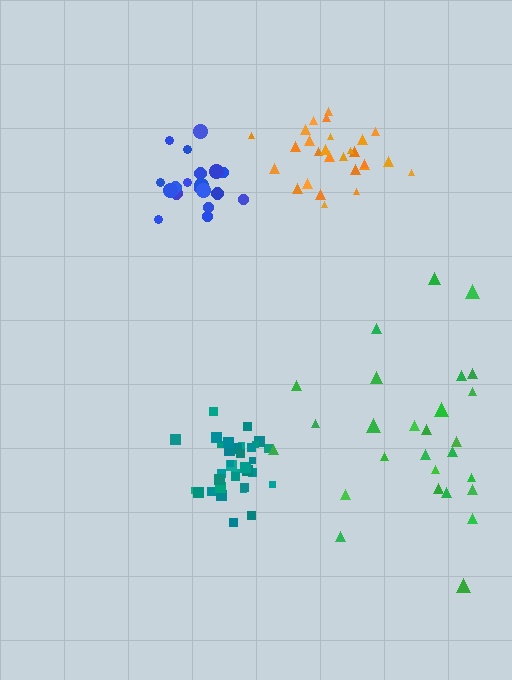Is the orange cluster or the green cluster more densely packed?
Orange.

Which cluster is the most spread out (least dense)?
Green.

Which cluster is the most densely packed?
Teal.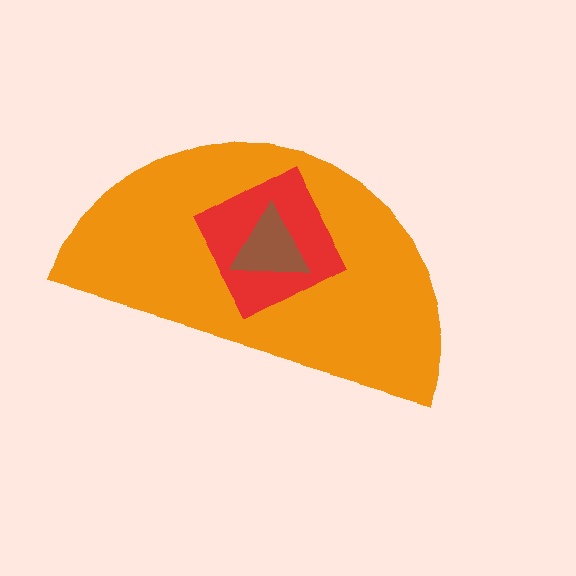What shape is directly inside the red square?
The brown triangle.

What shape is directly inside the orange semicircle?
The red square.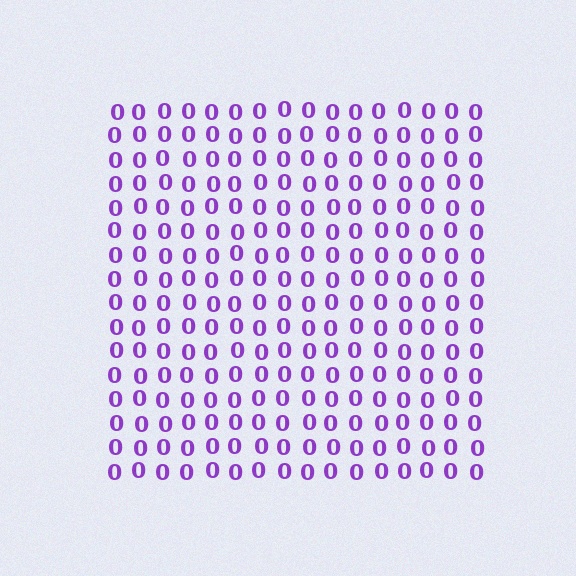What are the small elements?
The small elements are digit 0's.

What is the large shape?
The large shape is a square.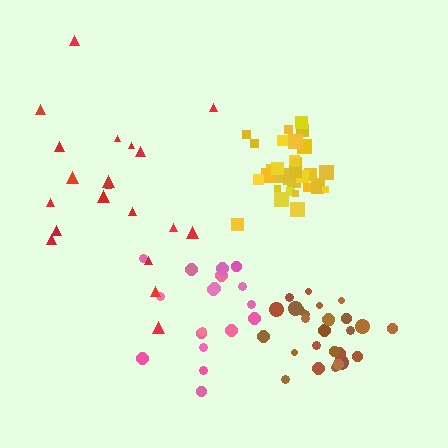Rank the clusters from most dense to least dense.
yellow, brown, pink, red.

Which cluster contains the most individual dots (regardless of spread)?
Yellow (35).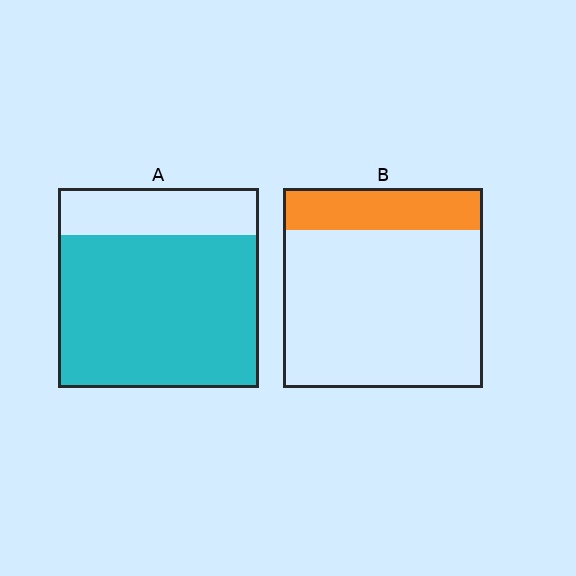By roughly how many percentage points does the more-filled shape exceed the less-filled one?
By roughly 55 percentage points (A over B).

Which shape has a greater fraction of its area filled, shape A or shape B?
Shape A.